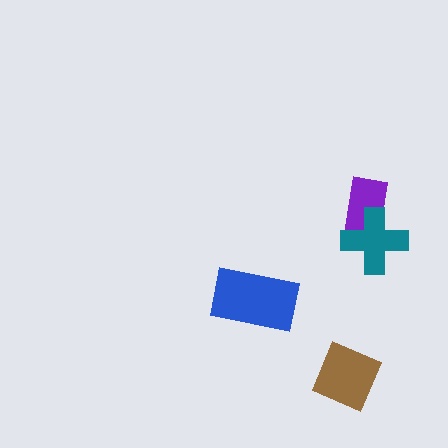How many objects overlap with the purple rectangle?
1 object overlaps with the purple rectangle.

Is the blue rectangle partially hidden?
No, no other shape covers it.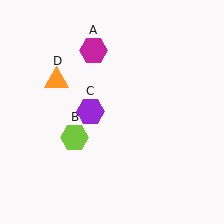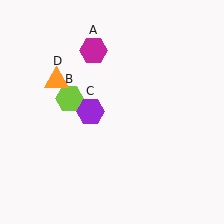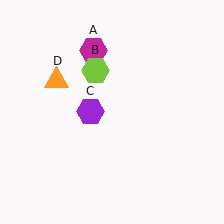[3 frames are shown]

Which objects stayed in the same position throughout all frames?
Magenta hexagon (object A) and purple hexagon (object C) and orange triangle (object D) remained stationary.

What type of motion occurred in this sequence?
The lime hexagon (object B) rotated clockwise around the center of the scene.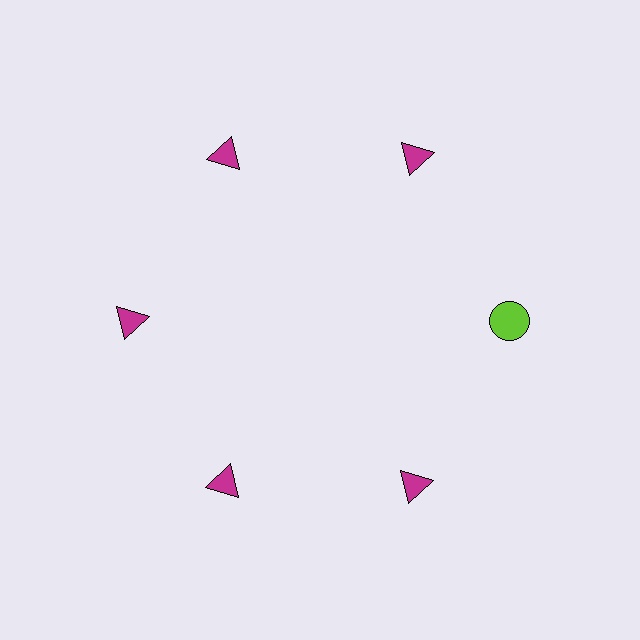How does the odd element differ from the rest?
It differs in both color (lime instead of magenta) and shape (circle instead of triangle).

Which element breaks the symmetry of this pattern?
The lime circle at roughly the 3 o'clock position breaks the symmetry. All other shapes are magenta triangles.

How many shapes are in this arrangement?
There are 6 shapes arranged in a ring pattern.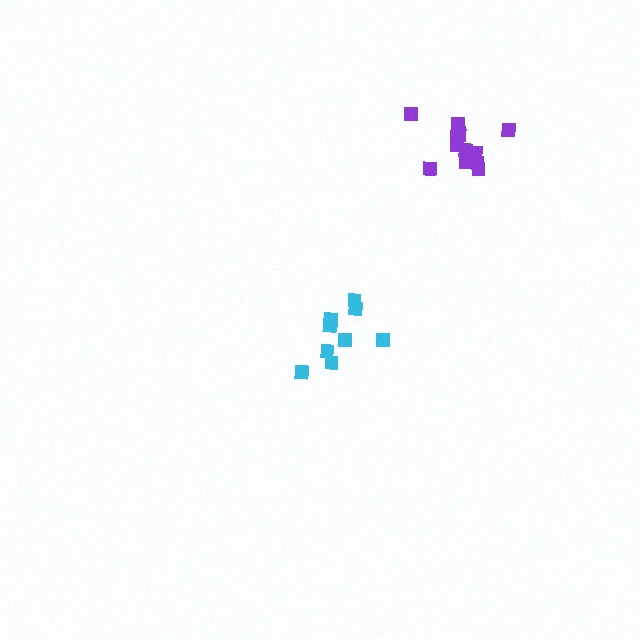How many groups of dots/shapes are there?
There are 2 groups.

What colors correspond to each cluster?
The clusters are colored: cyan, purple.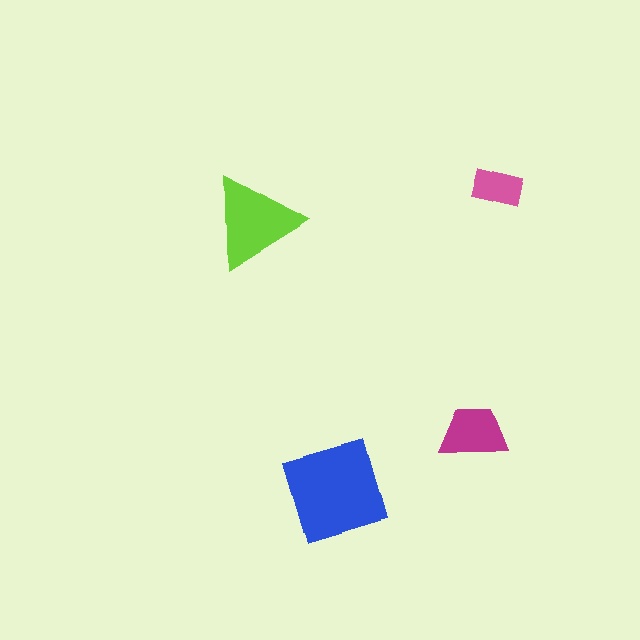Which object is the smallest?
The pink rectangle.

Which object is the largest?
The blue diamond.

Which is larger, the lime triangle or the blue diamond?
The blue diamond.